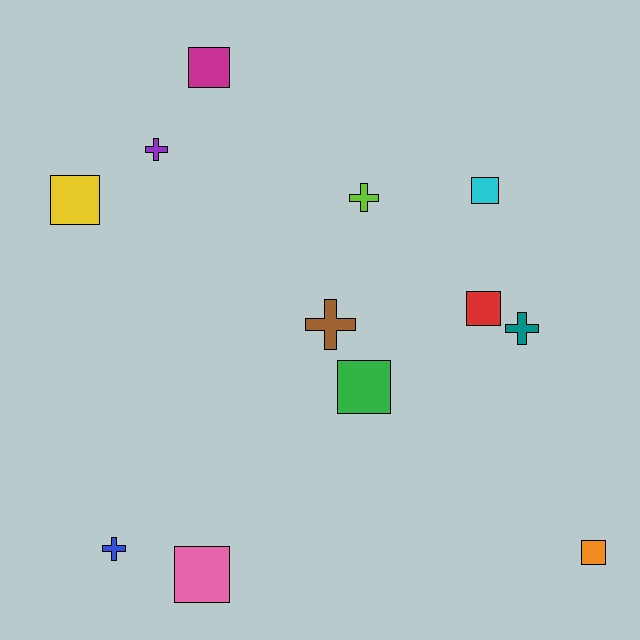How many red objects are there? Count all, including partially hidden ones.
There is 1 red object.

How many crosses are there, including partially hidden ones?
There are 5 crosses.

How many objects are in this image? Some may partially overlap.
There are 12 objects.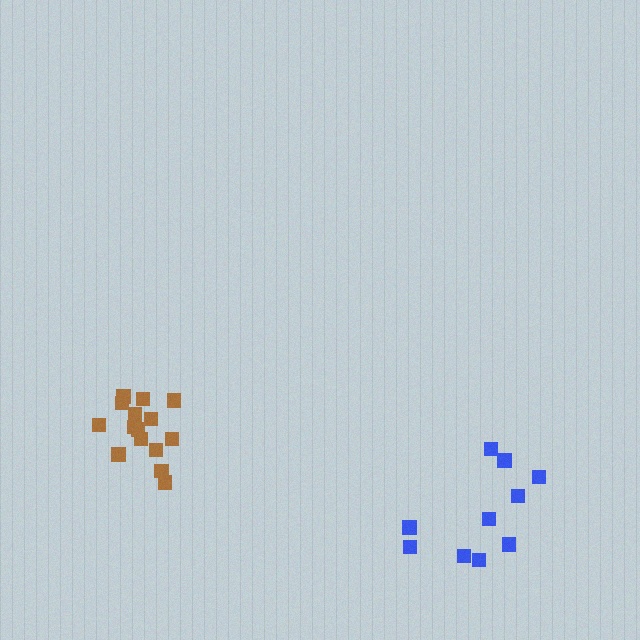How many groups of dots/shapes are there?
There are 2 groups.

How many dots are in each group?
Group 1: 15 dots, Group 2: 10 dots (25 total).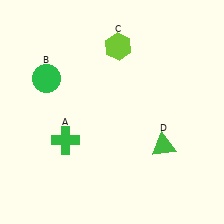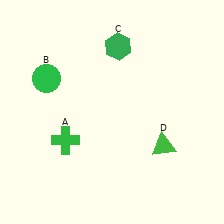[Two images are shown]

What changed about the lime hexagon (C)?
In Image 1, C is lime. In Image 2, it changed to green.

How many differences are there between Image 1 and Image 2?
There is 1 difference between the two images.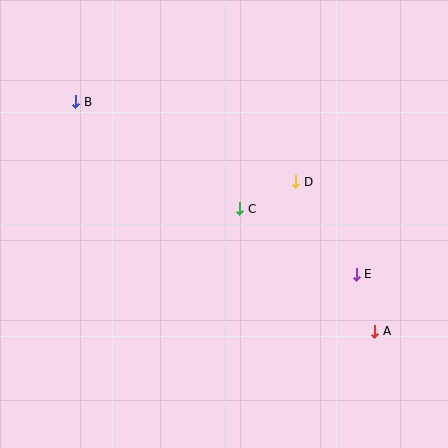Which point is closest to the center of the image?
Point C at (240, 209) is closest to the center.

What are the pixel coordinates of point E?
Point E is at (356, 274).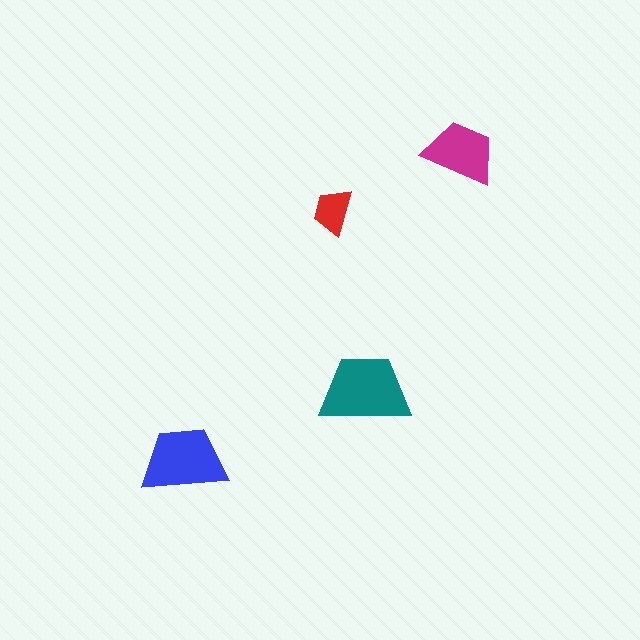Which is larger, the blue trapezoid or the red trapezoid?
The blue one.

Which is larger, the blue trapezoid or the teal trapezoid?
The teal one.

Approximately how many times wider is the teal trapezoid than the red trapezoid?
About 2 times wider.